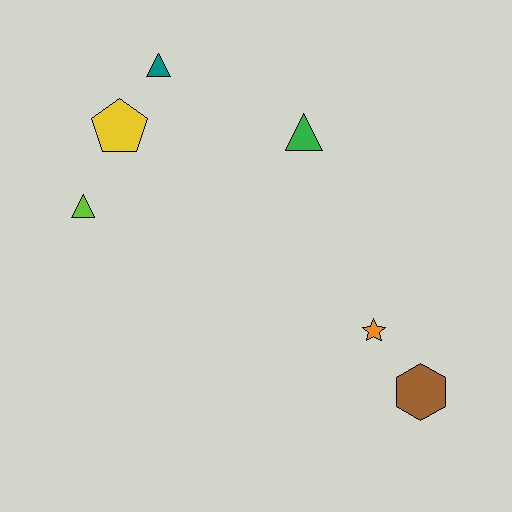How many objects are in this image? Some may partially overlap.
There are 6 objects.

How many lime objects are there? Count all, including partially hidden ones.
There is 1 lime object.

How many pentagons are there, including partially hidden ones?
There is 1 pentagon.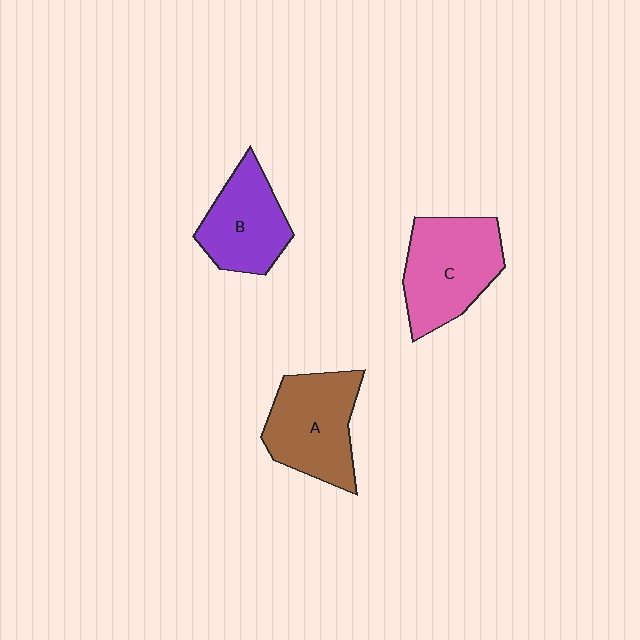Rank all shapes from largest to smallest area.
From largest to smallest: C (pink), A (brown), B (purple).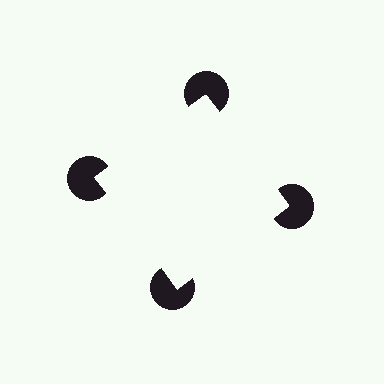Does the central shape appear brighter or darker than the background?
It typically appears slightly brighter than the background, even though no actual brightness change is drawn.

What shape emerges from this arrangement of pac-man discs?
An illusory square — its edges are inferred from the aligned wedge cuts in the pac-man discs, not physically drawn.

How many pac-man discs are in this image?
There are 4 — one at each vertex of the illusory square.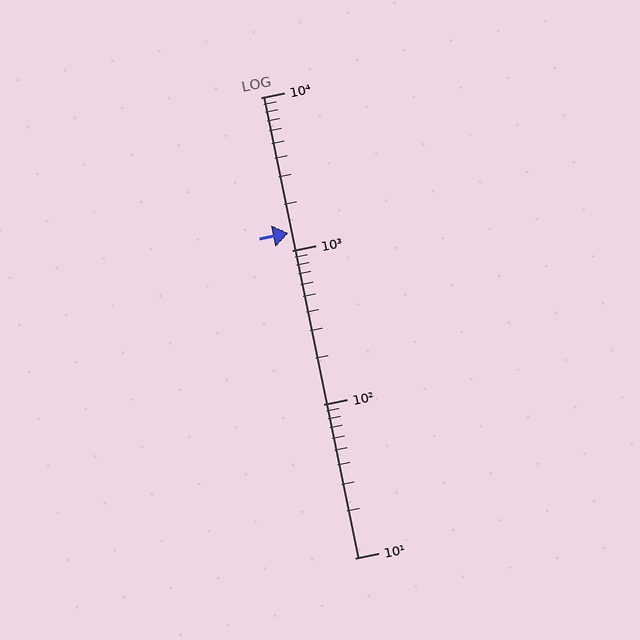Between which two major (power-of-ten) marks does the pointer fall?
The pointer is between 1000 and 10000.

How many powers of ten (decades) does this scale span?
The scale spans 3 decades, from 10 to 10000.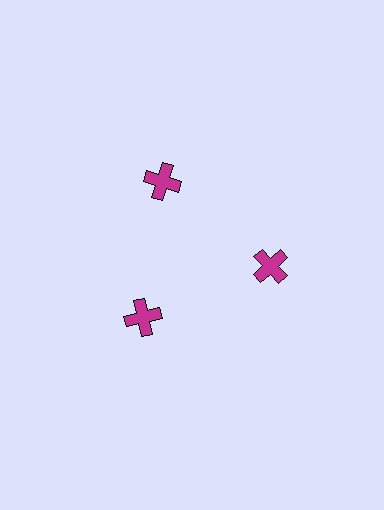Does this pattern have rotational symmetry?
Yes, this pattern has 3-fold rotational symmetry. It looks the same after rotating 120 degrees around the center.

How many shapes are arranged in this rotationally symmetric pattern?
There are 3 shapes, arranged in 3 groups of 1.